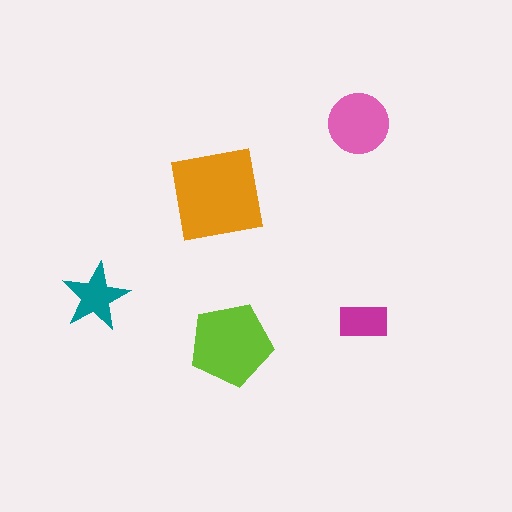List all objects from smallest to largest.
The magenta rectangle, the teal star, the pink circle, the lime pentagon, the orange square.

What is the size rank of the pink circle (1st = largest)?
3rd.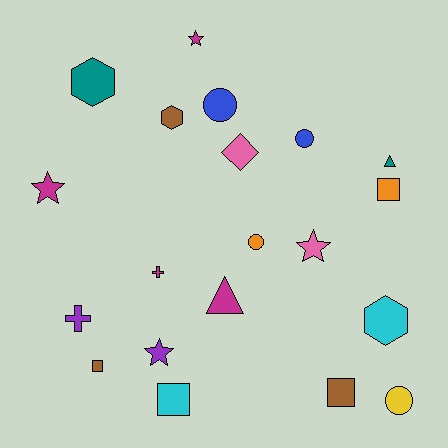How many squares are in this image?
There are 4 squares.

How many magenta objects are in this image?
There are 4 magenta objects.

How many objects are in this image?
There are 20 objects.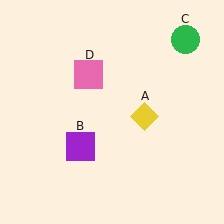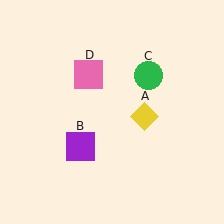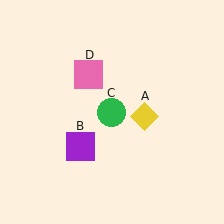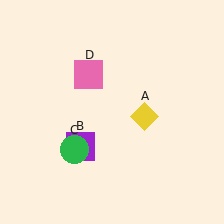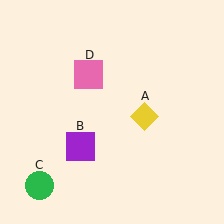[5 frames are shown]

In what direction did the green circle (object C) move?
The green circle (object C) moved down and to the left.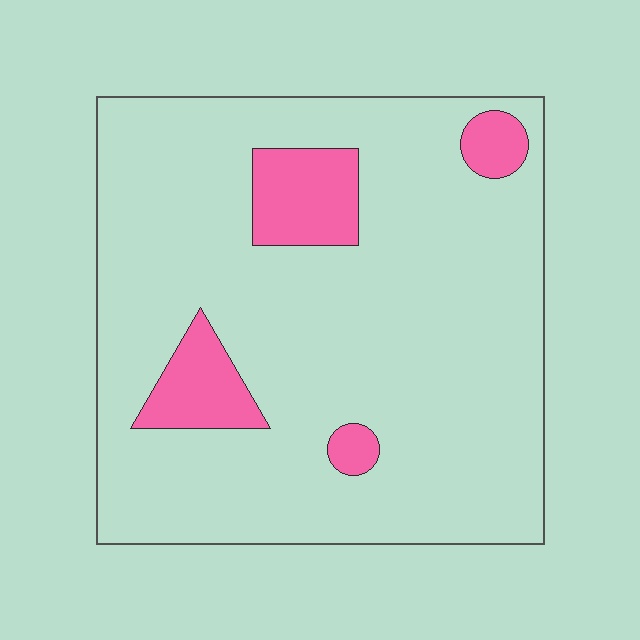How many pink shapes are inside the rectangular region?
4.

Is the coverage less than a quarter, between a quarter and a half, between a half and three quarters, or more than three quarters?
Less than a quarter.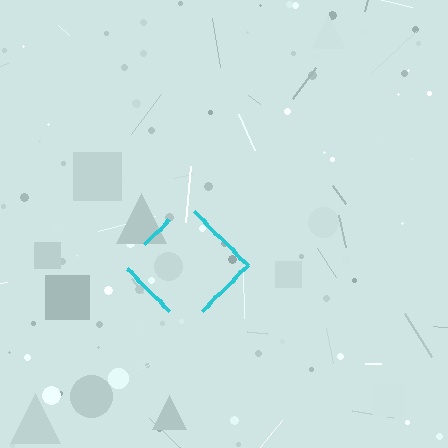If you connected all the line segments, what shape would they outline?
They would outline a diamond.